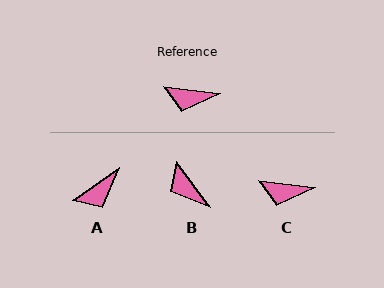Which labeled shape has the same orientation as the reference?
C.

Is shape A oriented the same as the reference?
No, it is off by about 41 degrees.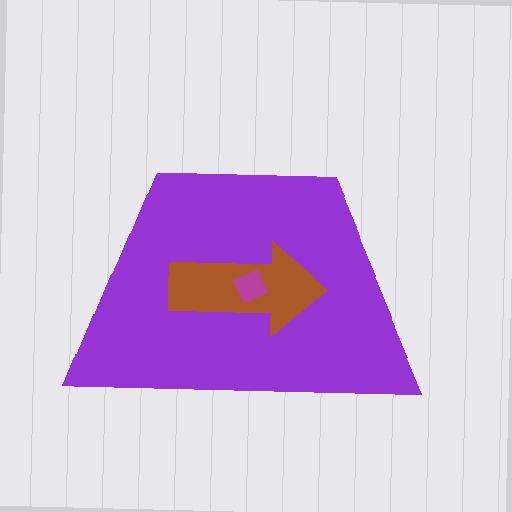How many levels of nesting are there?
3.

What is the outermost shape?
The purple trapezoid.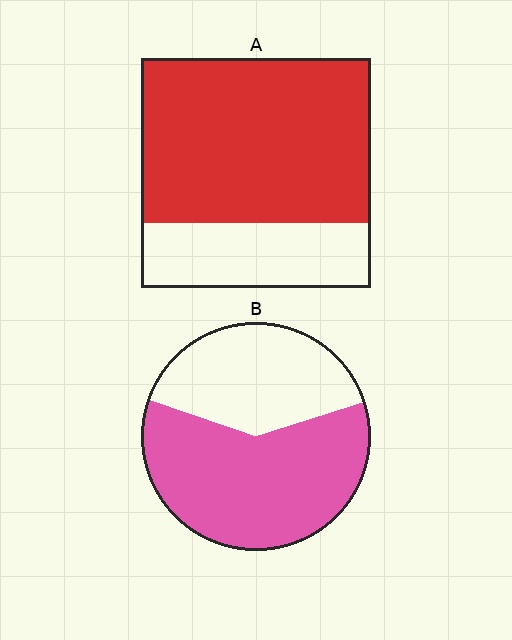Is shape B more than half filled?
Yes.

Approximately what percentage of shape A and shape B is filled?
A is approximately 70% and B is approximately 60%.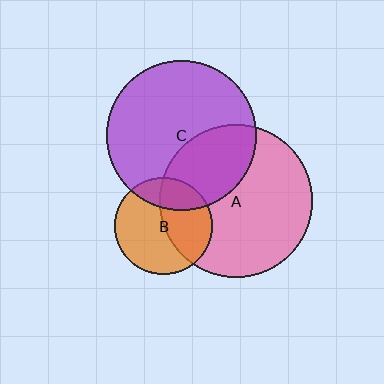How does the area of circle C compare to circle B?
Approximately 2.4 times.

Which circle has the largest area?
Circle A (pink).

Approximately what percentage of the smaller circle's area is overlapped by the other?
Approximately 25%.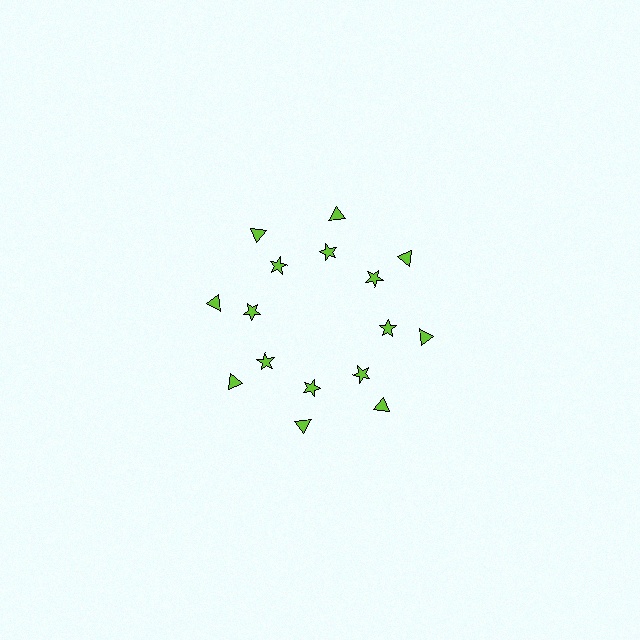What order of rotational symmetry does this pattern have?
This pattern has 8-fold rotational symmetry.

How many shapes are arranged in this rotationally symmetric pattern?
There are 16 shapes, arranged in 8 groups of 2.